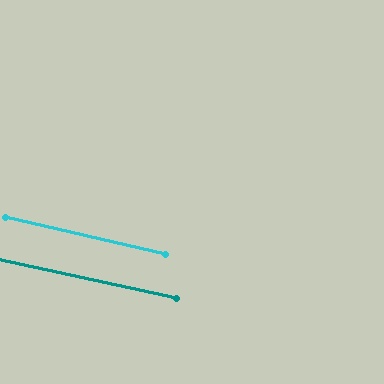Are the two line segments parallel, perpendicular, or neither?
Parallel — their directions differ by only 0.9°.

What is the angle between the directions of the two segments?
Approximately 1 degree.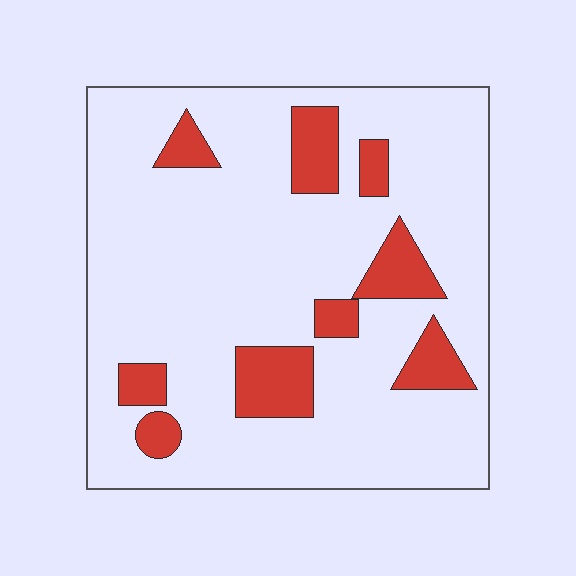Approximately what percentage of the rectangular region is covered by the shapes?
Approximately 15%.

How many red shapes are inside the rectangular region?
9.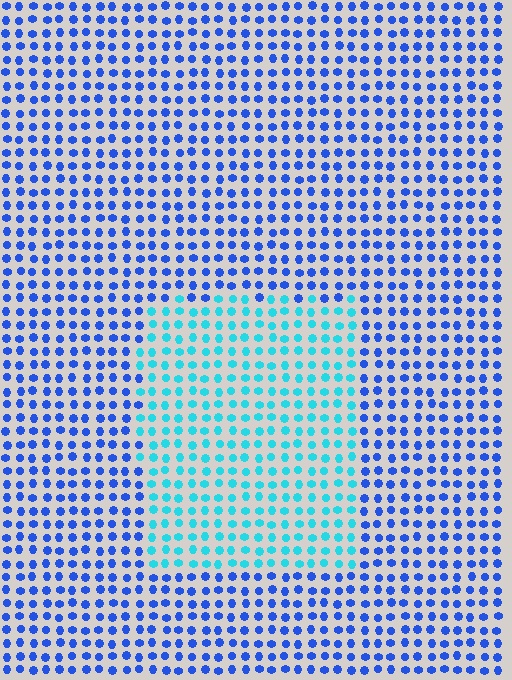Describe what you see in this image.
The image is filled with small blue elements in a uniform arrangement. A rectangle-shaped region is visible where the elements are tinted to a slightly different hue, forming a subtle color boundary.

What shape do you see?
I see a rectangle.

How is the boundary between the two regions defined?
The boundary is defined purely by a slight shift in hue (about 42 degrees). Spacing, size, and orientation are identical on both sides.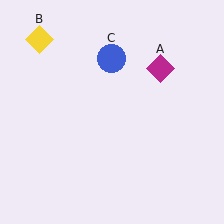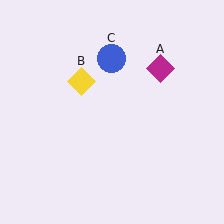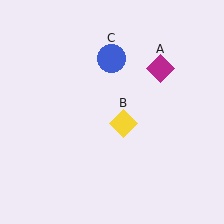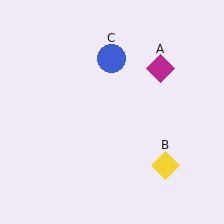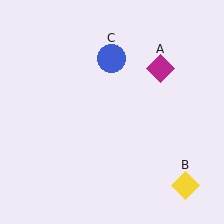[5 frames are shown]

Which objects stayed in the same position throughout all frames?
Magenta diamond (object A) and blue circle (object C) remained stationary.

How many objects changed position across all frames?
1 object changed position: yellow diamond (object B).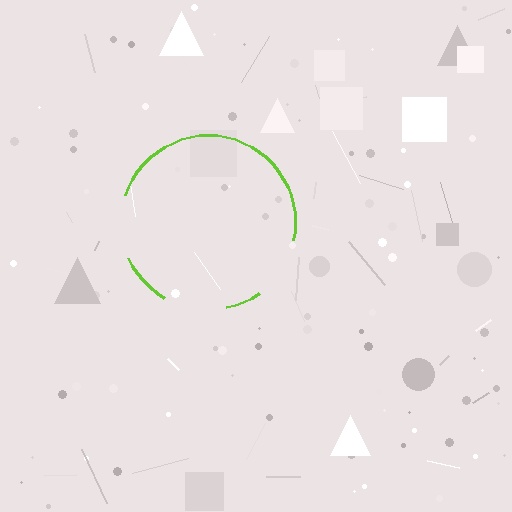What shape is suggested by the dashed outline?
The dashed outline suggests a circle.